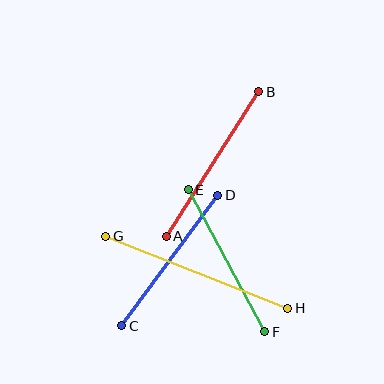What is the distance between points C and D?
The distance is approximately 162 pixels.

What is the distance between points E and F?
The distance is approximately 161 pixels.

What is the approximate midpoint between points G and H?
The midpoint is at approximately (197, 272) pixels.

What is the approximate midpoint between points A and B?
The midpoint is at approximately (213, 164) pixels.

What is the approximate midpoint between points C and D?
The midpoint is at approximately (170, 261) pixels.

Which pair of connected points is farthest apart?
Points G and H are farthest apart.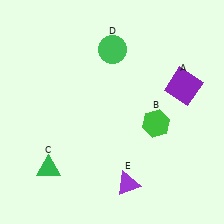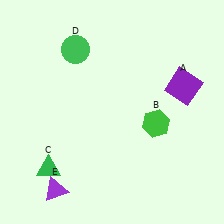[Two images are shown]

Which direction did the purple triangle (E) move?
The purple triangle (E) moved left.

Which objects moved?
The objects that moved are: the green circle (D), the purple triangle (E).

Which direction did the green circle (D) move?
The green circle (D) moved left.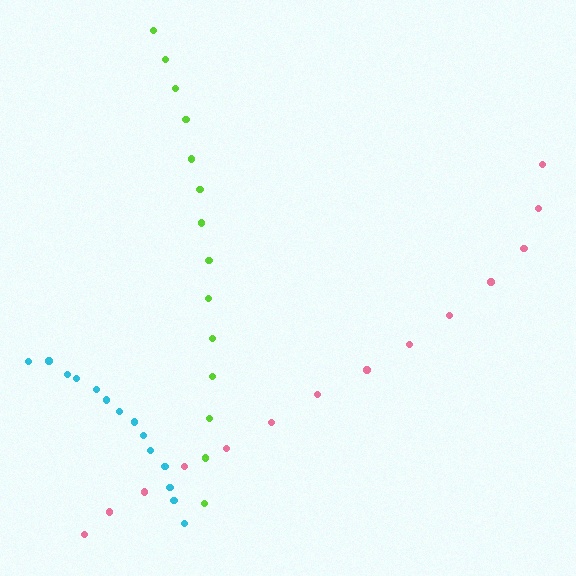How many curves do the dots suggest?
There are 3 distinct paths.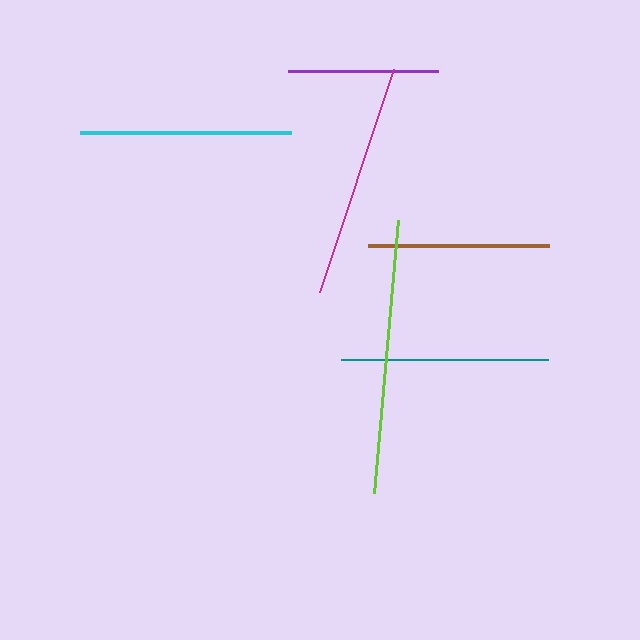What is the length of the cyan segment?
The cyan segment is approximately 211 pixels long.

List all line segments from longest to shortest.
From longest to shortest: lime, magenta, cyan, teal, brown, purple.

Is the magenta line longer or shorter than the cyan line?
The magenta line is longer than the cyan line.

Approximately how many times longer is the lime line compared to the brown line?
The lime line is approximately 1.5 times the length of the brown line.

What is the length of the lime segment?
The lime segment is approximately 273 pixels long.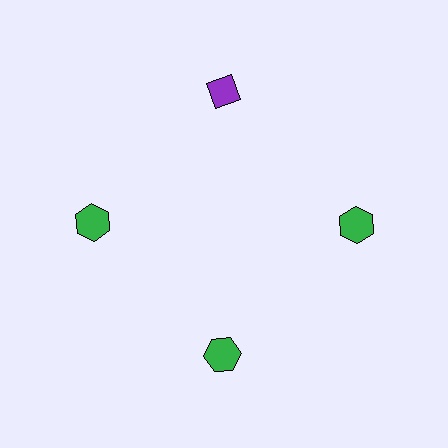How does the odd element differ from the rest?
It differs in both color (purple instead of green) and shape (diamond instead of hexagon).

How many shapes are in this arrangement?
There are 4 shapes arranged in a ring pattern.